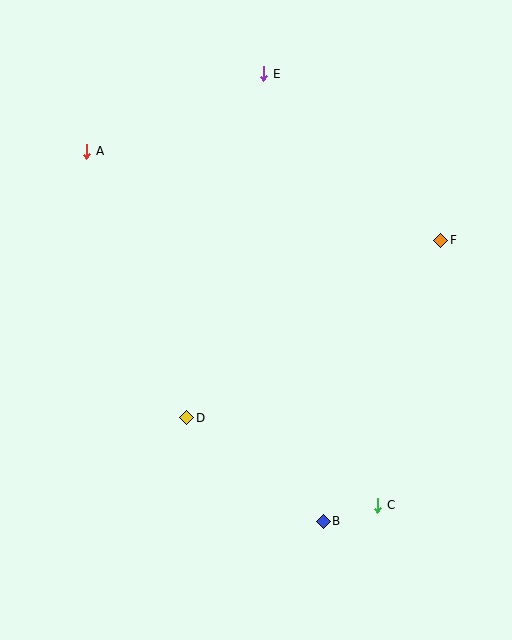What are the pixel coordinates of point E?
Point E is at (264, 74).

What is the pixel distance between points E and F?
The distance between E and F is 243 pixels.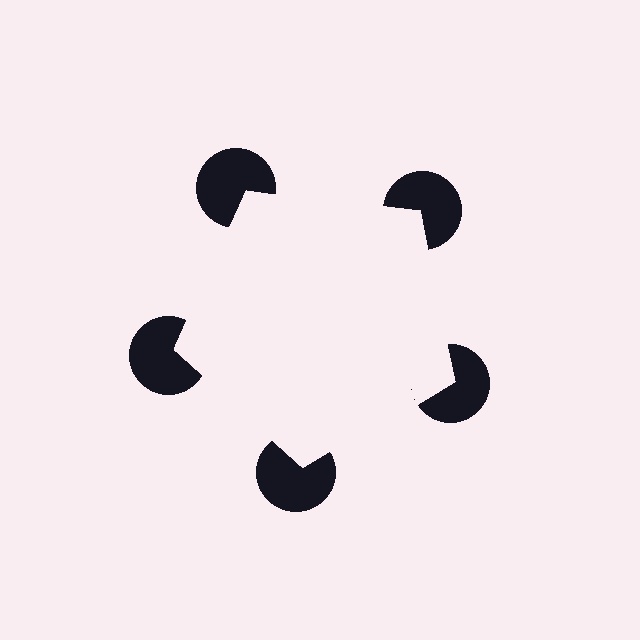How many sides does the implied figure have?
5 sides.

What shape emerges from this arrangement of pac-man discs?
An illusory pentagon — its edges are inferred from the aligned wedge cuts in the pac-man discs, not physically drawn.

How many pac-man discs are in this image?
There are 5 — one at each vertex of the illusory pentagon.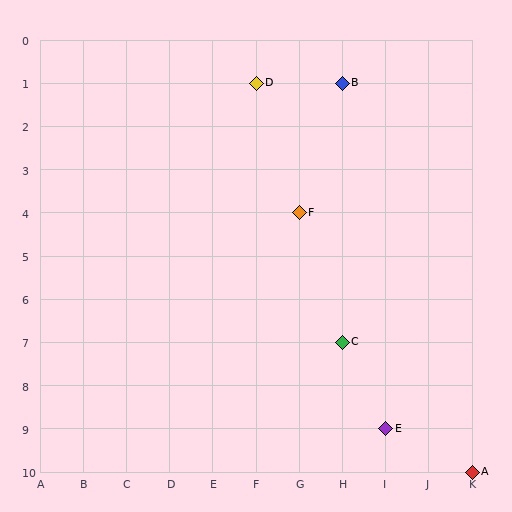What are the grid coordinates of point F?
Point F is at grid coordinates (G, 4).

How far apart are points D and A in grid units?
Points D and A are 5 columns and 9 rows apart (about 10.3 grid units diagonally).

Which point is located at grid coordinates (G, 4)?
Point F is at (G, 4).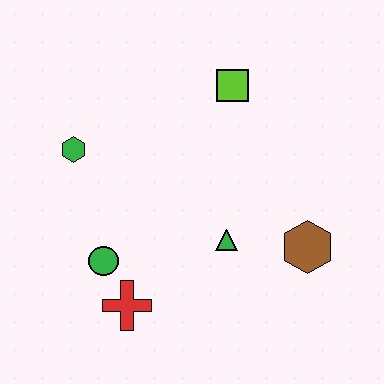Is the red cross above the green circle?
No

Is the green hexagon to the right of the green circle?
No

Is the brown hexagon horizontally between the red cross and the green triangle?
No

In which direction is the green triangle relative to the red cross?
The green triangle is to the right of the red cross.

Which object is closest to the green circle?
The red cross is closest to the green circle.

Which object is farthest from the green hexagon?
The brown hexagon is farthest from the green hexagon.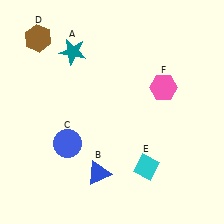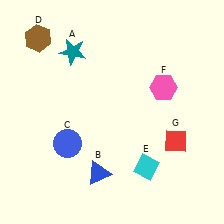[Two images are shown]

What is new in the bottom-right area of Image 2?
A red diamond (G) was added in the bottom-right area of Image 2.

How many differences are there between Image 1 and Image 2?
There is 1 difference between the two images.